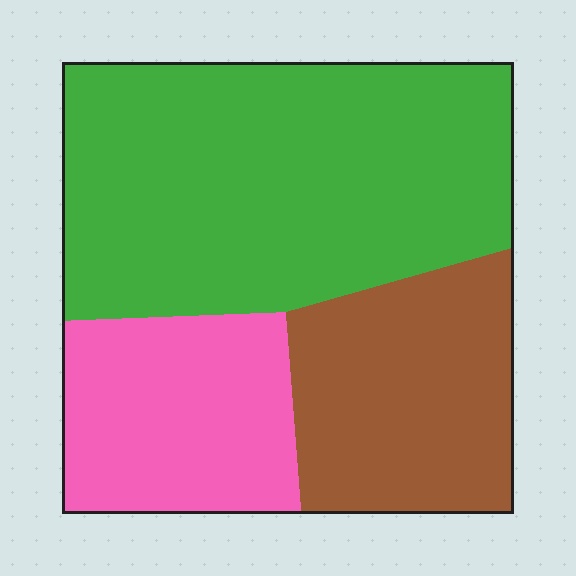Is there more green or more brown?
Green.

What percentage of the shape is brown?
Brown takes up about one quarter (1/4) of the shape.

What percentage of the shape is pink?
Pink takes up less than a quarter of the shape.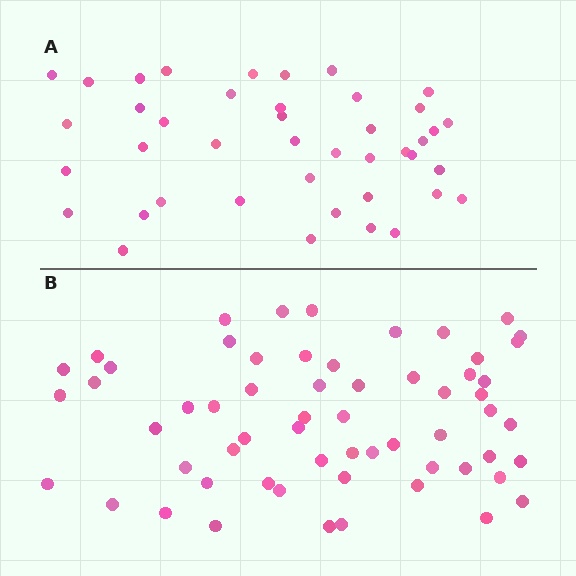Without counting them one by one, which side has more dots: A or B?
Region B (the bottom region) has more dots.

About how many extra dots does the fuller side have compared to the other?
Region B has approximately 20 more dots than region A.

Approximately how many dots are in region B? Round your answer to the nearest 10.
About 60 dots.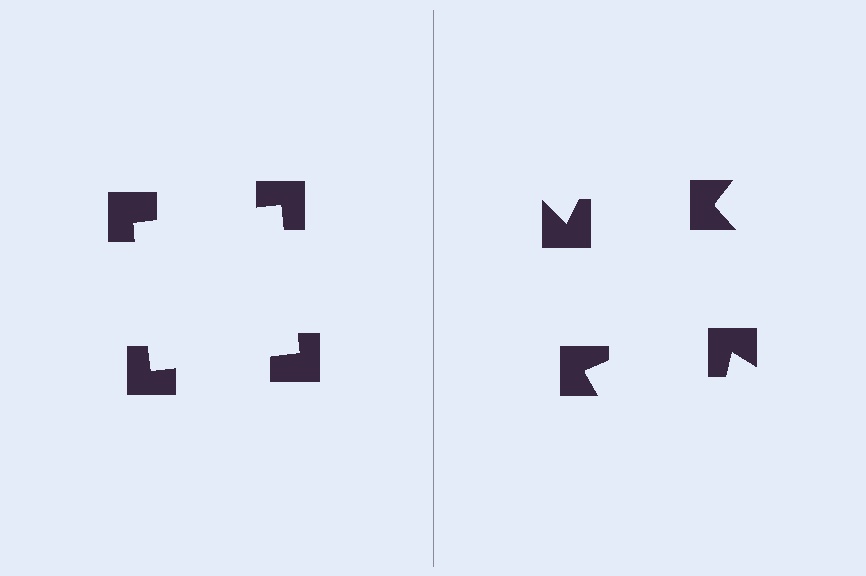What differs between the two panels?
The notched squares are positioned identically on both sides; only the wedge orientations differ. On the left they align to a square; on the right they are misaligned.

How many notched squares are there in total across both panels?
8 — 4 on each side.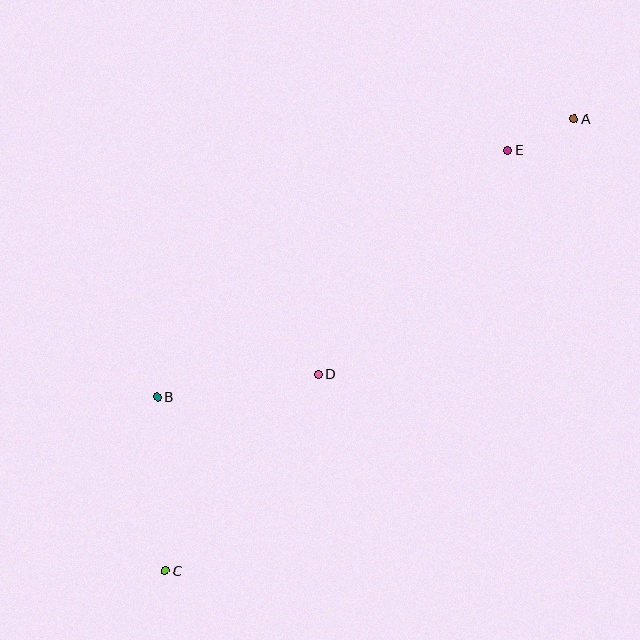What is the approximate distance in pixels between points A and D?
The distance between A and D is approximately 361 pixels.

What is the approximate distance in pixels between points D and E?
The distance between D and E is approximately 293 pixels.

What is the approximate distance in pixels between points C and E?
The distance between C and E is approximately 542 pixels.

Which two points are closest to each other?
Points A and E are closest to each other.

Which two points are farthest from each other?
Points A and C are farthest from each other.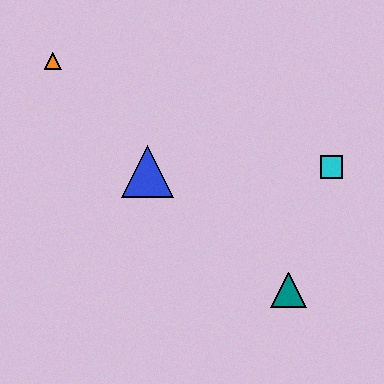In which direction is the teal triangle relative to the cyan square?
The teal triangle is below the cyan square.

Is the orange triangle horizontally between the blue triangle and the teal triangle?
No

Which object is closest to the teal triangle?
The cyan square is closest to the teal triangle.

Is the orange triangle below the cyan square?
No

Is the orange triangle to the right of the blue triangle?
No